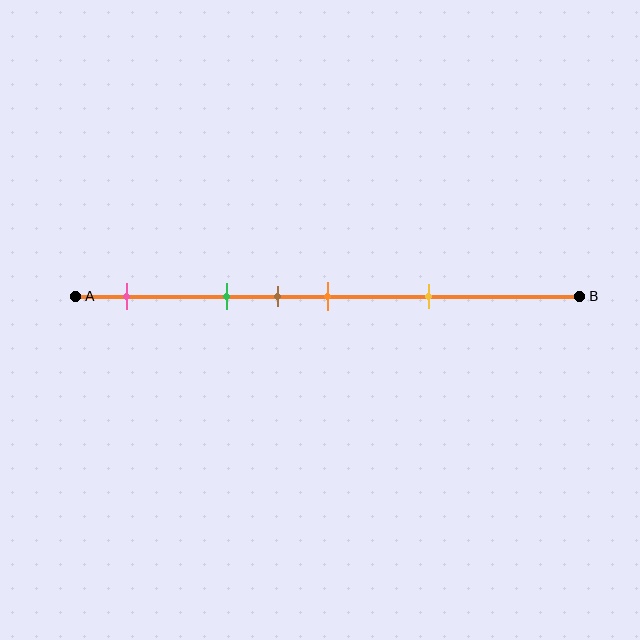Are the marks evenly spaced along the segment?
No, the marks are not evenly spaced.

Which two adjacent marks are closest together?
The brown and orange marks are the closest adjacent pair.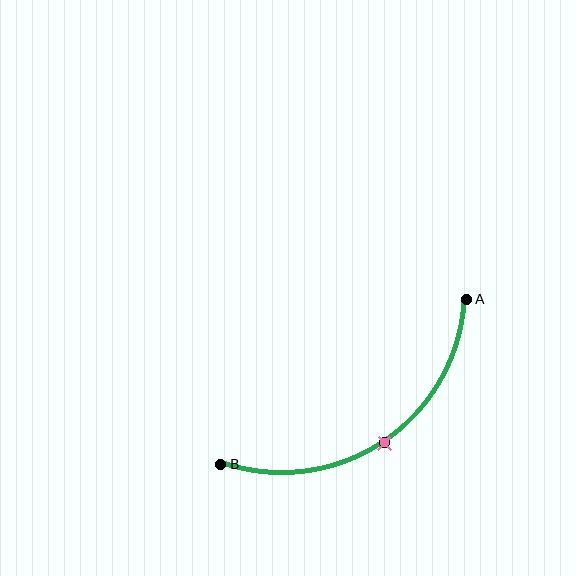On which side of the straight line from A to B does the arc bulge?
The arc bulges below and to the right of the straight line connecting A and B.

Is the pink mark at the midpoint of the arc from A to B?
Yes. The pink mark lies on the arc at equal arc-length from both A and B — it is the arc midpoint.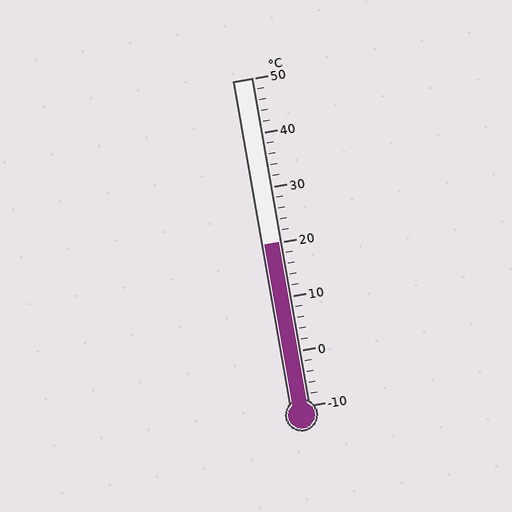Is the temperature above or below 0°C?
The temperature is above 0°C.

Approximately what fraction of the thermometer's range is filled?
The thermometer is filled to approximately 50% of its range.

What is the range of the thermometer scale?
The thermometer scale ranges from -10°C to 50°C.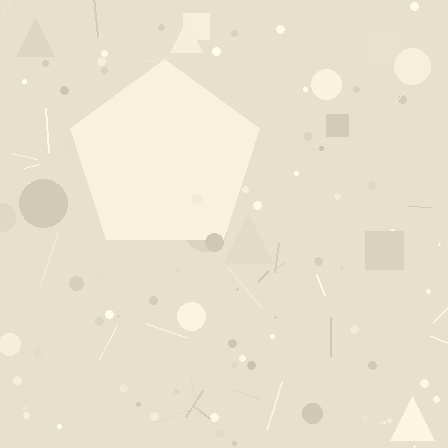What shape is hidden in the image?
A pentagon is hidden in the image.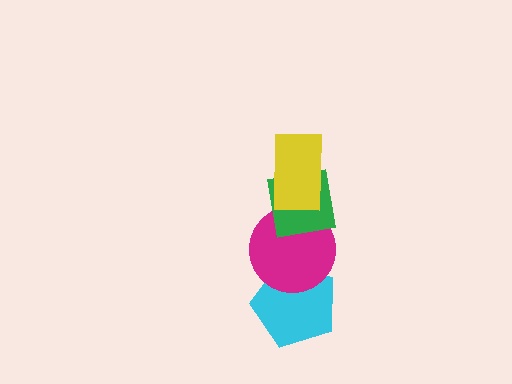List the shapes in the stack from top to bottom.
From top to bottom: the yellow rectangle, the green square, the magenta circle, the cyan pentagon.